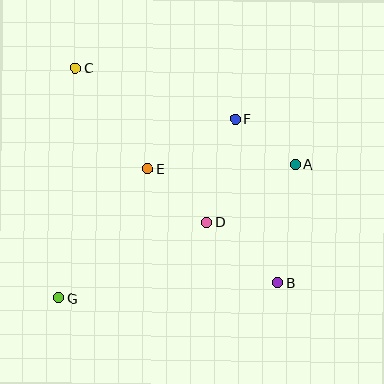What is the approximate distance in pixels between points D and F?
The distance between D and F is approximately 108 pixels.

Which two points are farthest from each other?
Points B and C are farthest from each other.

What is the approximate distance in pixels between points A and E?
The distance between A and E is approximately 148 pixels.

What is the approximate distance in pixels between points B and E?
The distance between B and E is approximately 173 pixels.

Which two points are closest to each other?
Points A and F are closest to each other.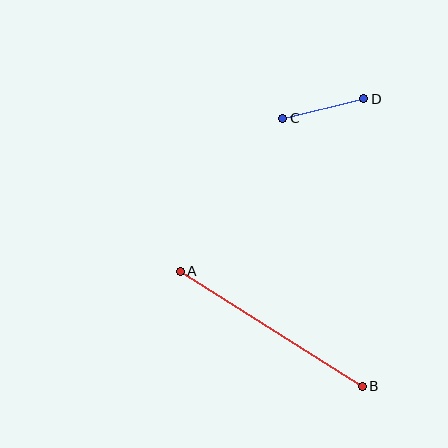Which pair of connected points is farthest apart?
Points A and B are farthest apart.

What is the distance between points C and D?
The distance is approximately 83 pixels.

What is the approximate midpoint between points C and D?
The midpoint is at approximately (323, 108) pixels.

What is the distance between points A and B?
The distance is approximately 215 pixels.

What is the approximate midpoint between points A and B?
The midpoint is at approximately (271, 329) pixels.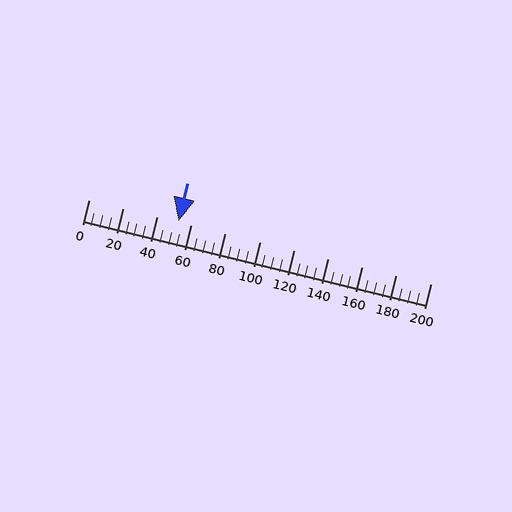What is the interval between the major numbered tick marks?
The major tick marks are spaced 20 units apart.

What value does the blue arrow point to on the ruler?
The blue arrow points to approximately 52.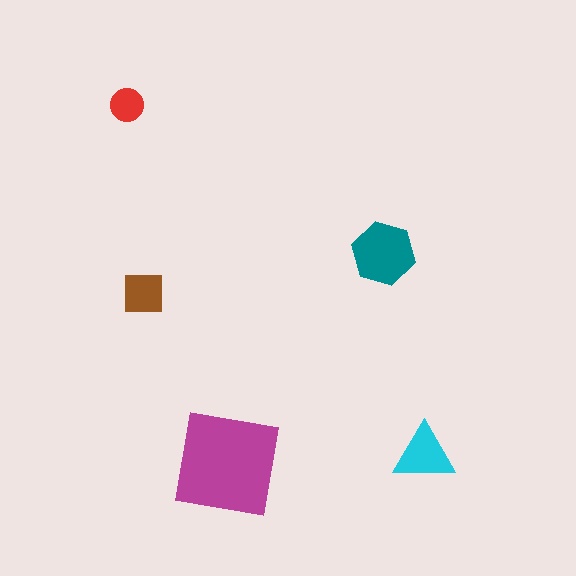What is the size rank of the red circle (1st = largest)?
5th.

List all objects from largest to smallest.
The magenta square, the teal hexagon, the cyan triangle, the brown square, the red circle.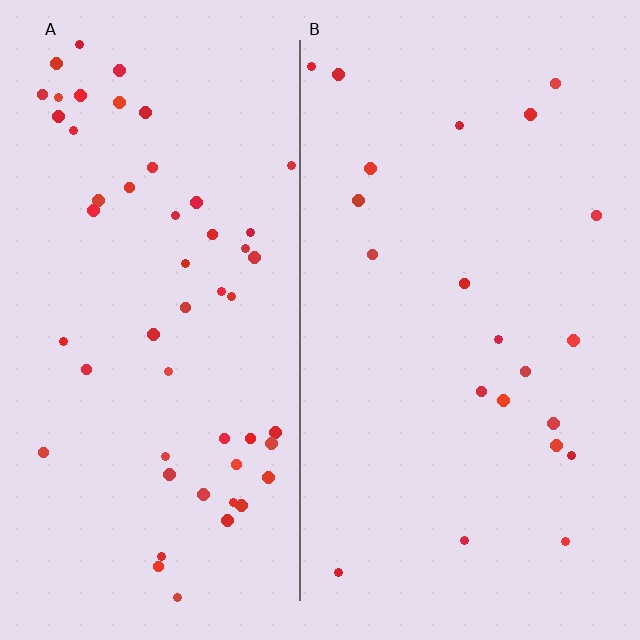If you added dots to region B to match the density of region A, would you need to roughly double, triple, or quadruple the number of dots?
Approximately double.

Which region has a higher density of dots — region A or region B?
A (the left).